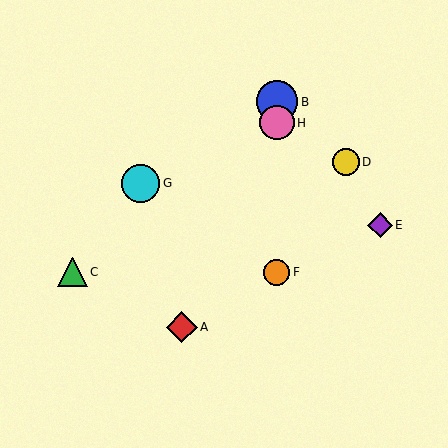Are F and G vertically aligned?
No, F is at x≈277 and G is at x≈141.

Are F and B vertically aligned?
Yes, both are at x≈277.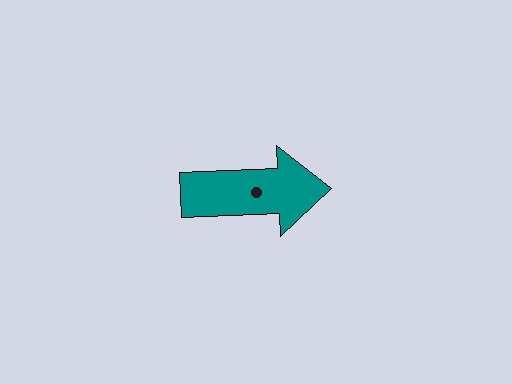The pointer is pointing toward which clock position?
Roughly 3 o'clock.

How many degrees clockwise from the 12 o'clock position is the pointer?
Approximately 88 degrees.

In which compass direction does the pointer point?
East.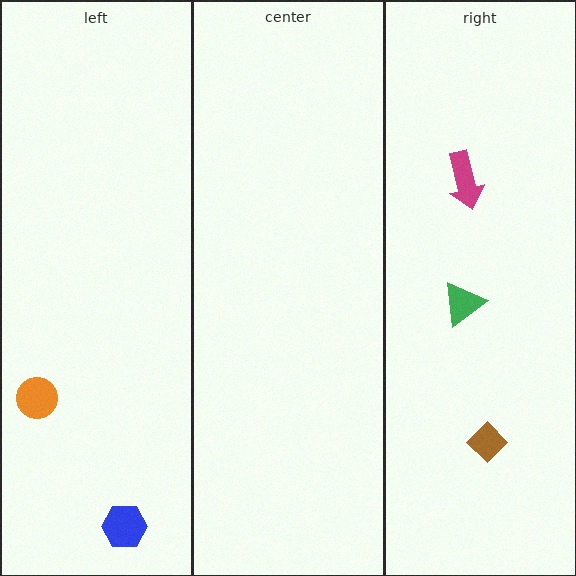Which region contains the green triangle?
The right region.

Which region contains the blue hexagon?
The left region.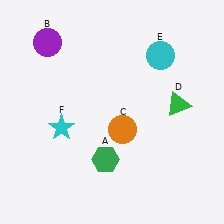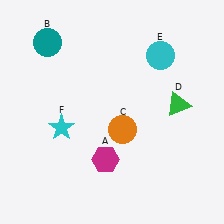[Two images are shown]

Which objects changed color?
A changed from green to magenta. B changed from purple to teal.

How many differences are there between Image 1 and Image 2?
There are 2 differences between the two images.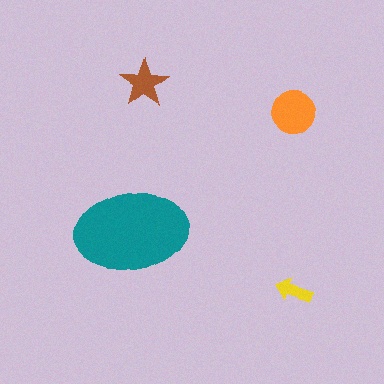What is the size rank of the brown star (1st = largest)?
3rd.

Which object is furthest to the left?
The teal ellipse is leftmost.